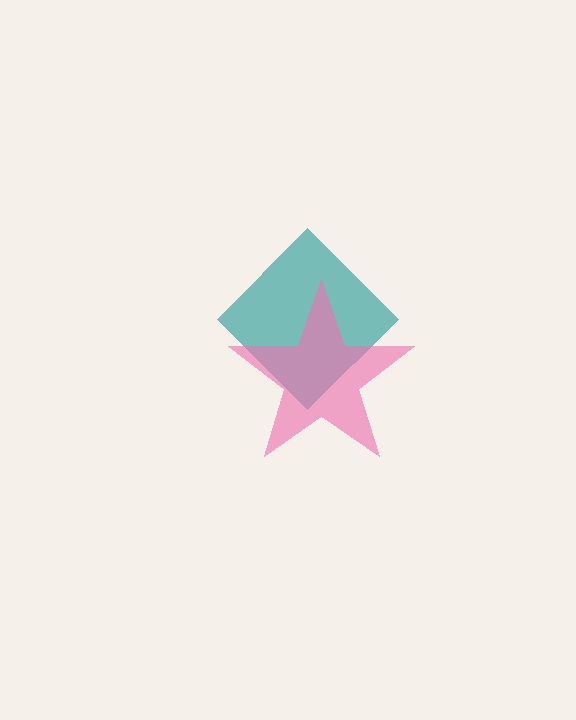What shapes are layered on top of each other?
The layered shapes are: a teal diamond, a pink star.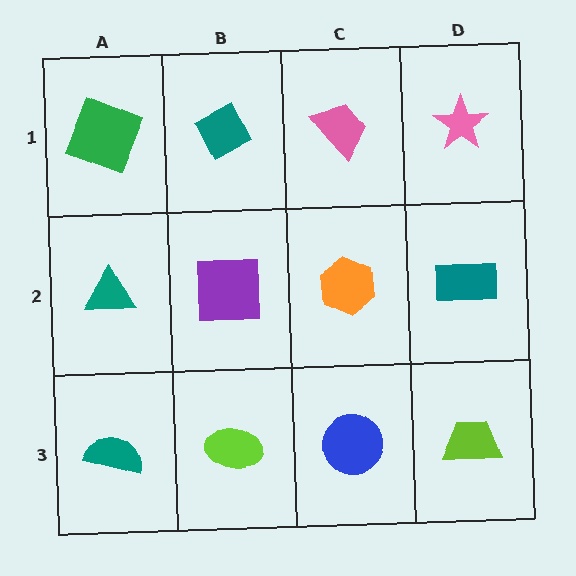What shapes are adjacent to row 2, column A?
A green square (row 1, column A), a teal semicircle (row 3, column A), a purple square (row 2, column B).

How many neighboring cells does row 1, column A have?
2.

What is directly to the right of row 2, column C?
A teal rectangle.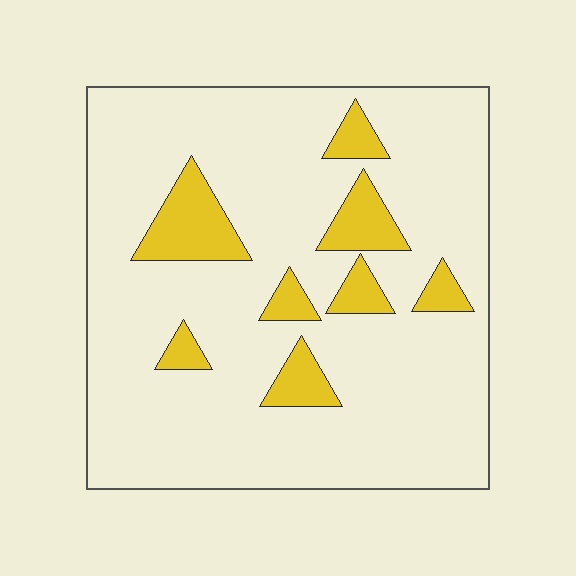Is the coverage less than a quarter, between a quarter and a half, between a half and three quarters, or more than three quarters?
Less than a quarter.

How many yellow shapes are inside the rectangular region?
8.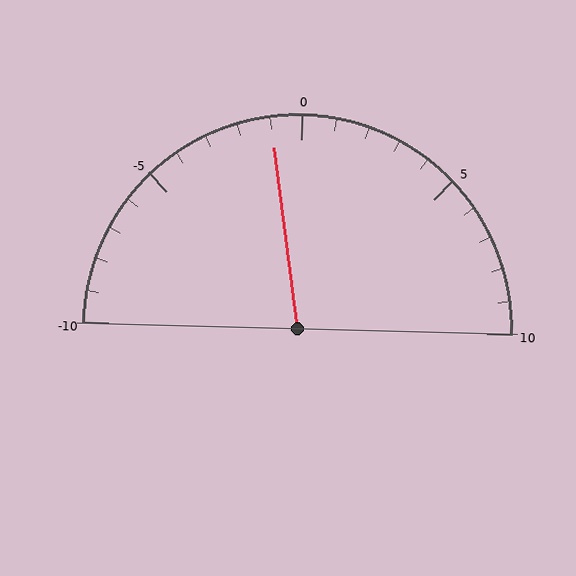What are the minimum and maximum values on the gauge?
The gauge ranges from -10 to 10.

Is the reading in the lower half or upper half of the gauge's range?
The reading is in the lower half of the range (-10 to 10).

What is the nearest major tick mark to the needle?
The nearest major tick mark is 0.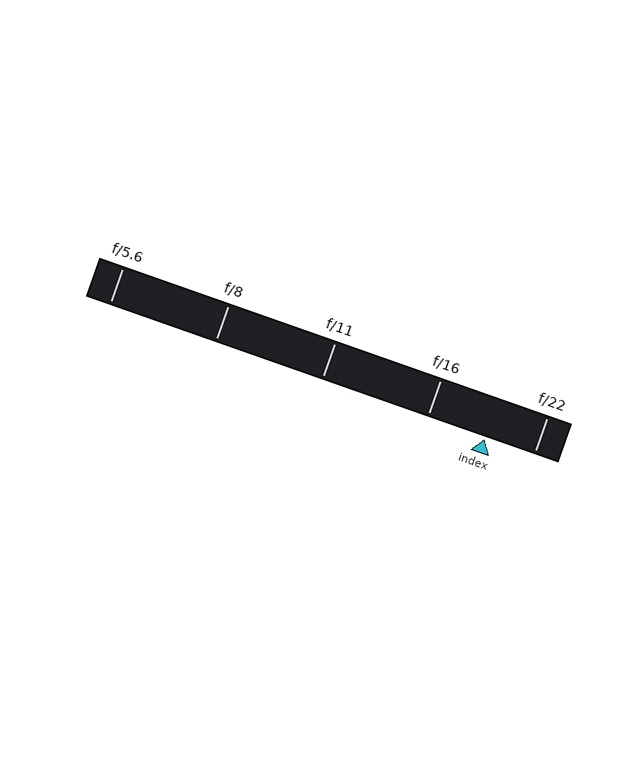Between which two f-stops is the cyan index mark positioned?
The index mark is between f/16 and f/22.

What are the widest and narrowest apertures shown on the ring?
The widest aperture shown is f/5.6 and the narrowest is f/22.